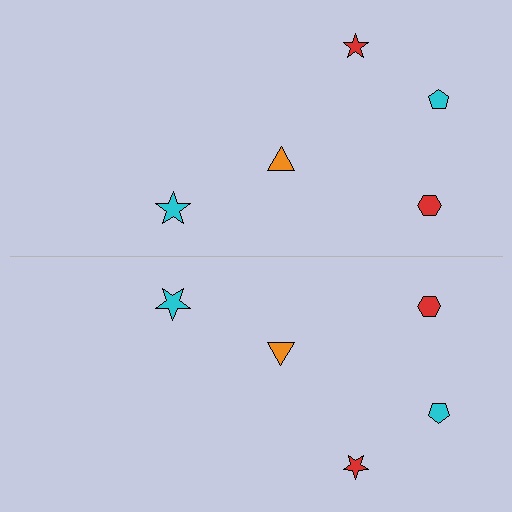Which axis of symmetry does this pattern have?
The pattern has a horizontal axis of symmetry running through the center of the image.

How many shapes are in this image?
There are 10 shapes in this image.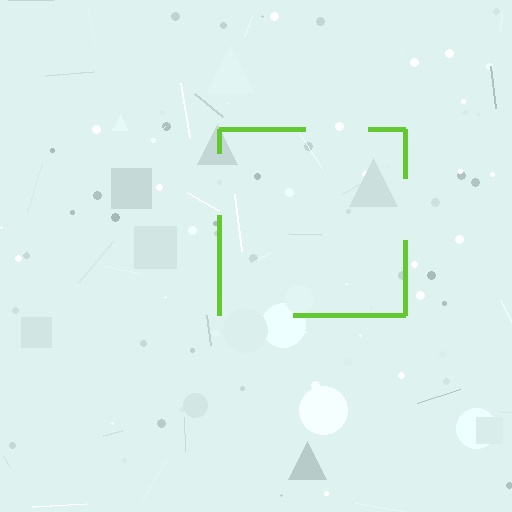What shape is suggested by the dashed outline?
The dashed outline suggests a square.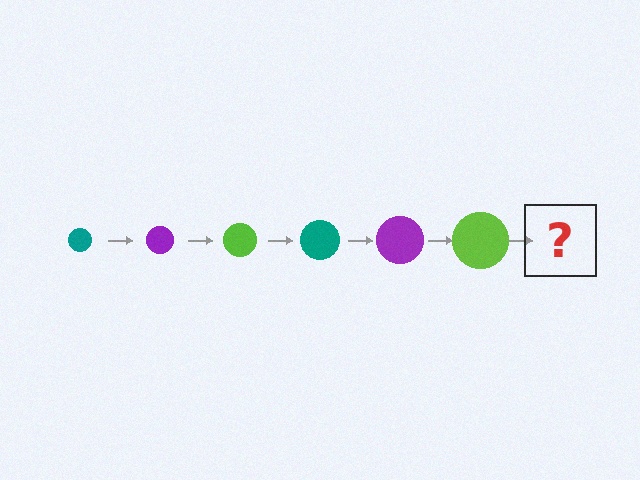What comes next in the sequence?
The next element should be a teal circle, larger than the previous one.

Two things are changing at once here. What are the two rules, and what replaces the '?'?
The two rules are that the circle grows larger each step and the color cycles through teal, purple, and lime. The '?' should be a teal circle, larger than the previous one.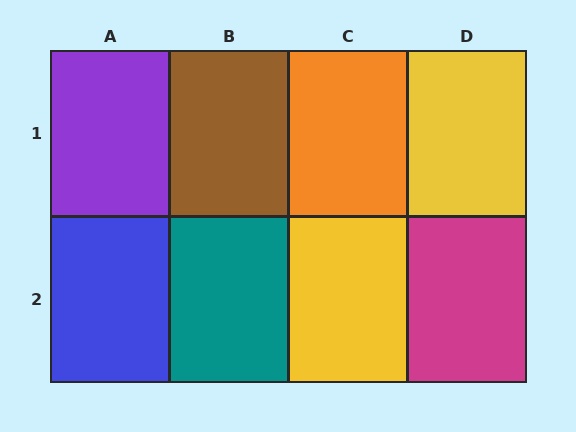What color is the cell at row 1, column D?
Yellow.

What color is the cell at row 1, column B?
Brown.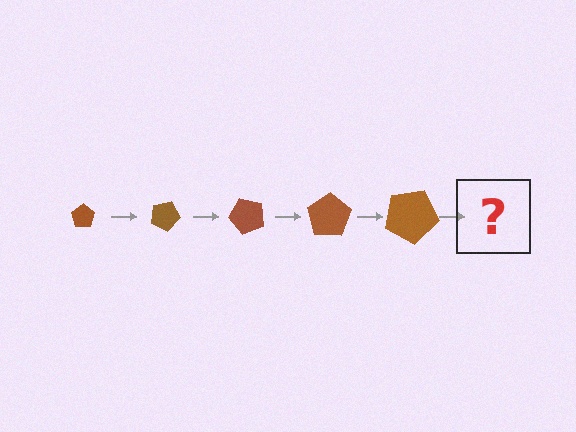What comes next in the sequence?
The next element should be a pentagon, larger than the previous one and rotated 125 degrees from the start.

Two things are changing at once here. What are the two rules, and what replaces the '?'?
The two rules are that the pentagon grows larger each step and it rotates 25 degrees each step. The '?' should be a pentagon, larger than the previous one and rotated 125 degrees from the start.